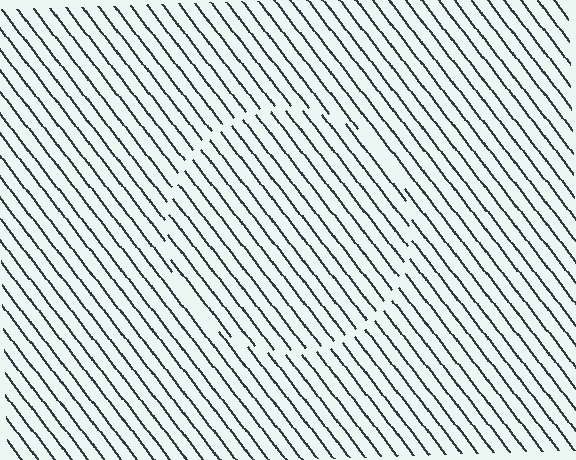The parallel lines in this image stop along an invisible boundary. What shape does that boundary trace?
An illusory circle. The interior of the shape contains the same grating, shifted by half a period — the contour is defined by the phase discontinuity where line-ends from the inner and outer gratings abut.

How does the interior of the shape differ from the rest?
The interior of the shape contains the same grating, shifted by half a period — the contour is defined by the phase discontinuity where line-ends from the inner and outer gratings abut.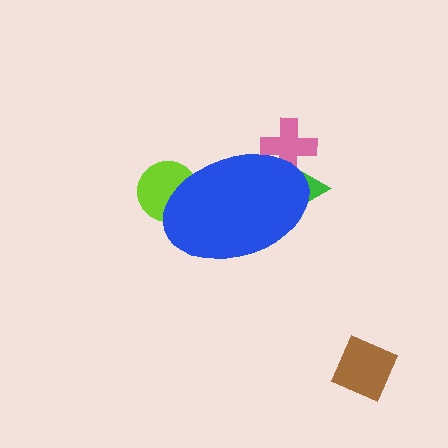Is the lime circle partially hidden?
Yes, the lime circle is partially hidden behind the blue ellipse.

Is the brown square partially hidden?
No, the brown square is fully visible.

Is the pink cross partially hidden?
Yes, the pink cross is partially hidden behind the blue ellipse.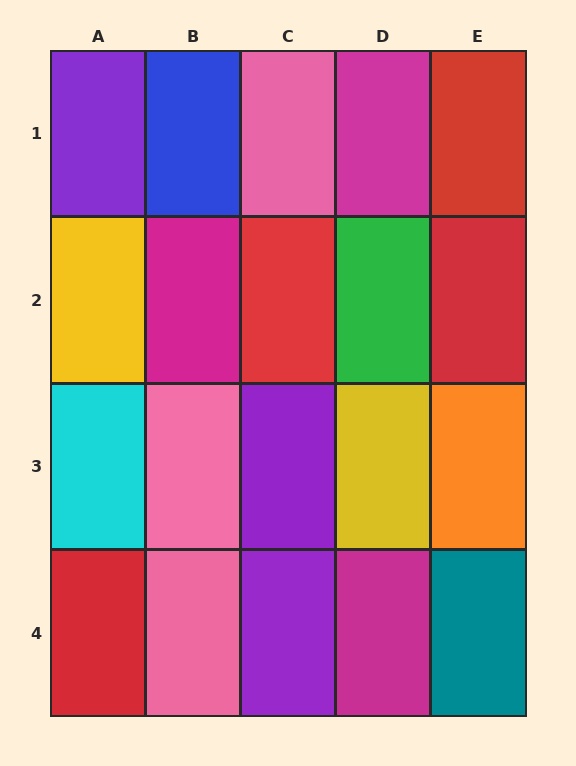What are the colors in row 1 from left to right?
Purple, blue, pink, magenta, red.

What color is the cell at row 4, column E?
Teal.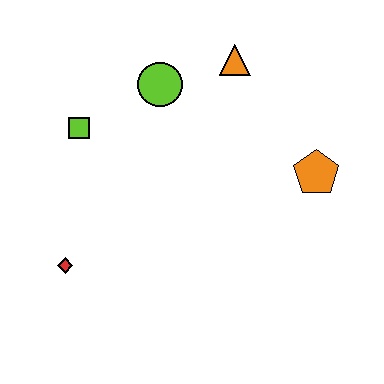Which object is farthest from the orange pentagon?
The red diamond is farthest from the orange pentagon.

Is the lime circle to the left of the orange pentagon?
Yes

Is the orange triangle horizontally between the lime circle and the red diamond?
No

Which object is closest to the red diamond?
The lime square is closest to the red diamond.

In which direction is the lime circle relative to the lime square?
The lime circle is to the right of the lime square.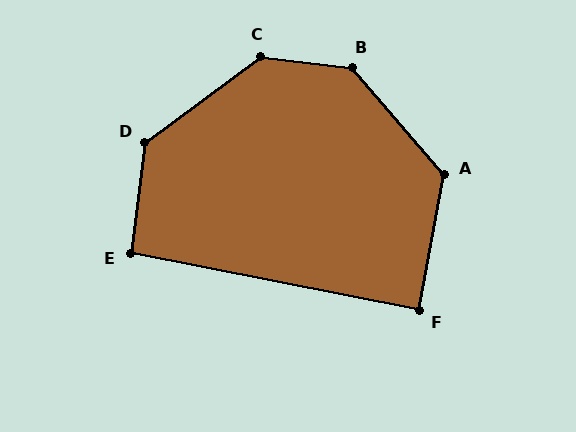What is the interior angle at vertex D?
Approximately 133 degrees (obtuse).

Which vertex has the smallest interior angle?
F, at approximately 89 degrees.